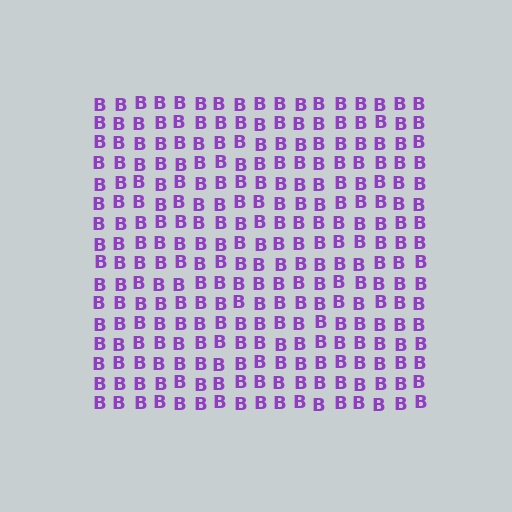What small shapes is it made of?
It is made of small letter B's.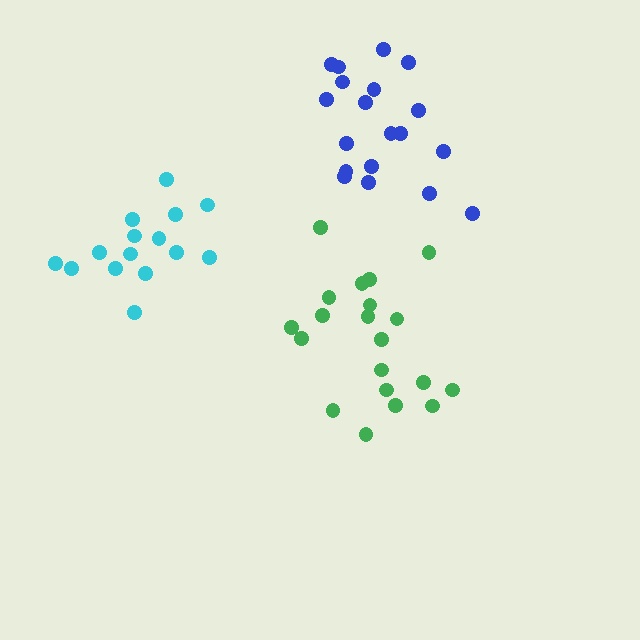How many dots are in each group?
Group 1: 20 dots, Group 2: 19 dots, Group 3: 15 dots (54 total).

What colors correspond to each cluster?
The clusters are colored: green, blue, cyan.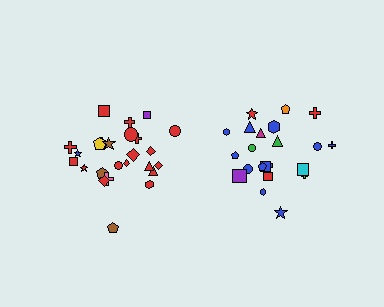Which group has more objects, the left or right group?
The left group.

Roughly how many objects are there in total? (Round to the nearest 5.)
Roughly 45 objects in total.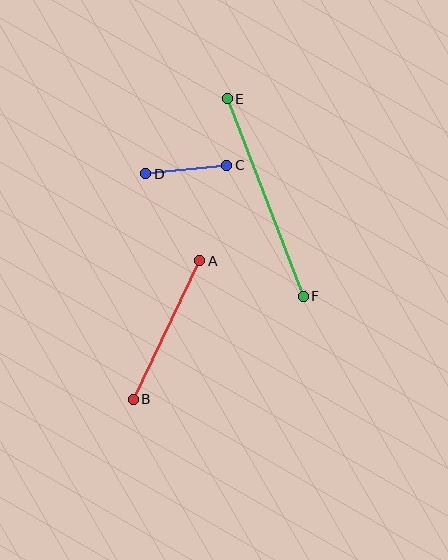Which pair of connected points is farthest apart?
Points E and F are farthest apart.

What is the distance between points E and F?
The distance is approximately 211 pixels.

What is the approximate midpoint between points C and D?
The midpoint is at approximately (186, 169) pixels.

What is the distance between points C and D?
The distance is approximately 81 pixels.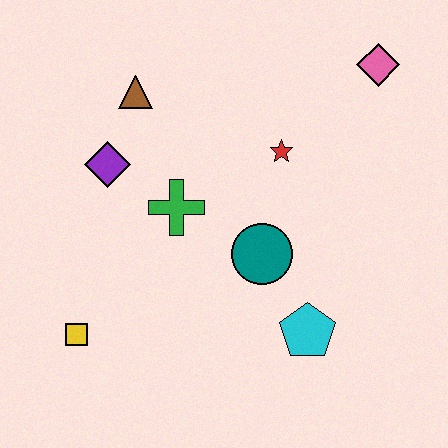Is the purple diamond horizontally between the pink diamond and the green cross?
No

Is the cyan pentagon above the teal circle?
No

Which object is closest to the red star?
The teal circle is closest to the red star.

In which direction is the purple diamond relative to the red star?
The purple diamond is to the left of the red star.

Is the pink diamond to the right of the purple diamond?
Yes